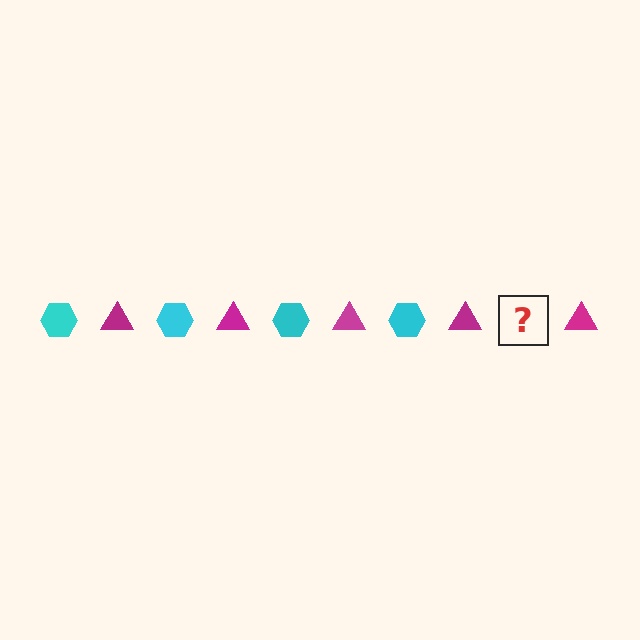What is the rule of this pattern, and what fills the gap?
The rule is that the pattern alternates between cyan hexagon and magenta triangle. The gap should be filled with a cyan hexagon.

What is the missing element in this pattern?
The missing element is a cyan hexagon.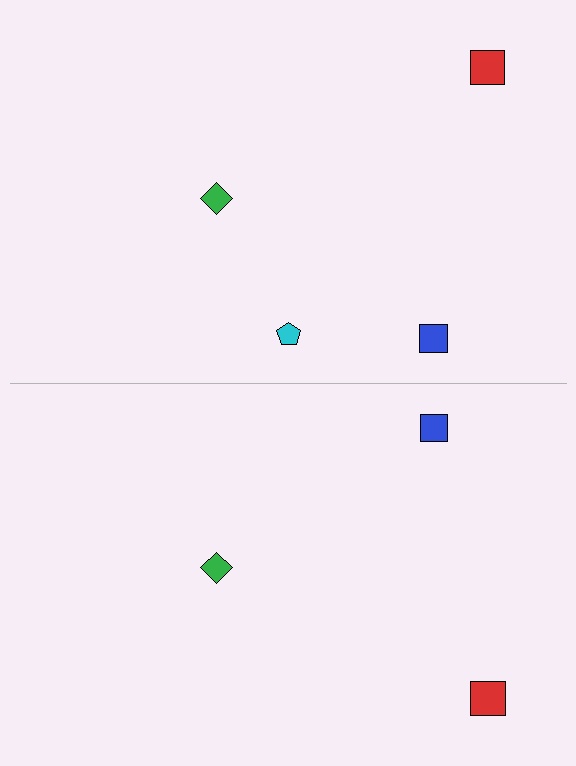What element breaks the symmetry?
A cyan pentagon is missing from the bottom side.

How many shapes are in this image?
There are 7 shapes in this image.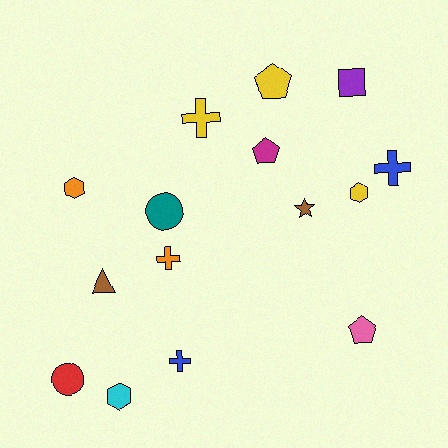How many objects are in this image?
There are 15 objects.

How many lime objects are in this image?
There are no lime objects.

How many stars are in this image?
There is 1 star.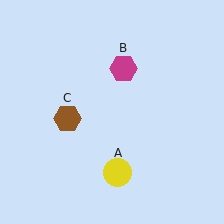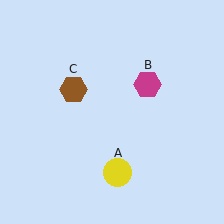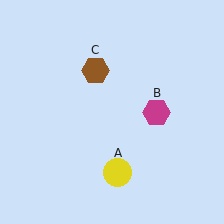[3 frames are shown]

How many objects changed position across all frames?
2 objects changed position: magenta hexagon (object B), brown hexagon (object C).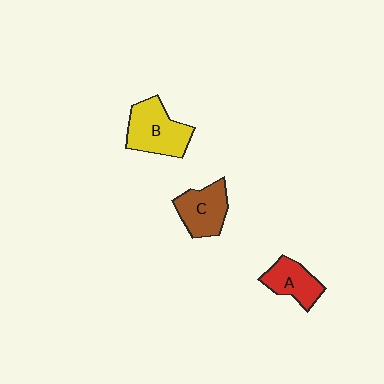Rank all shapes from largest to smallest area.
From largest to smallest: B (yellow), C (brown), A (red).